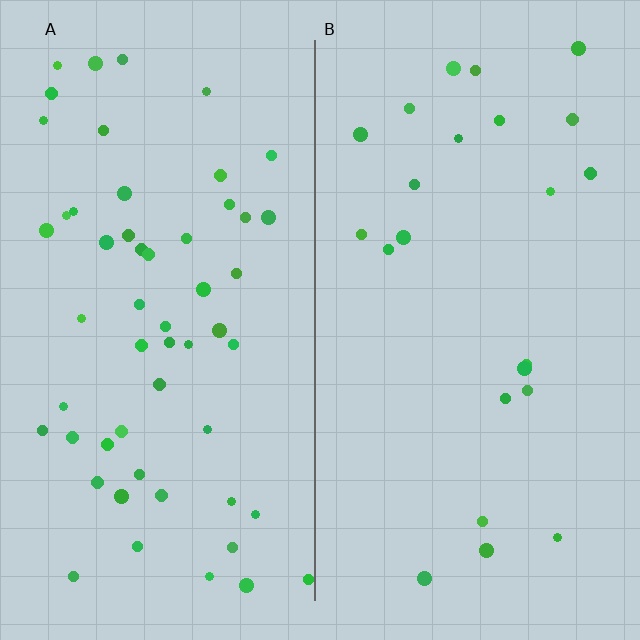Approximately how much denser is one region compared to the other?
Approximately 2.4× — region A over region B.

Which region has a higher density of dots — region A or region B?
A (the left).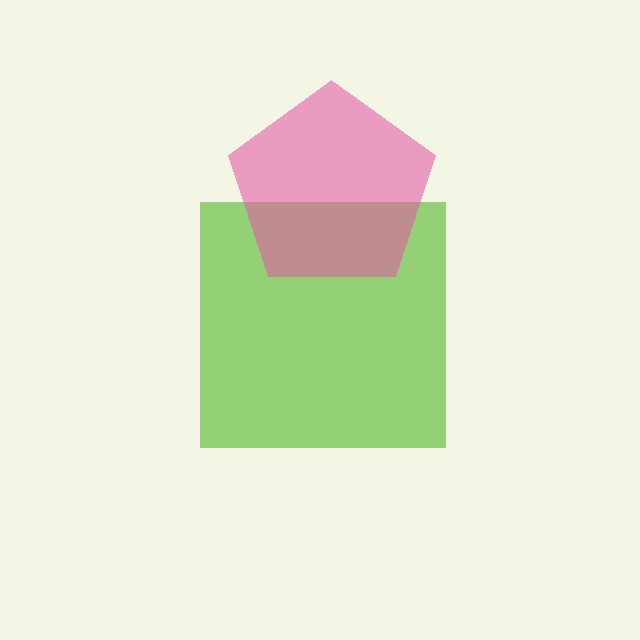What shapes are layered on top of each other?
The layered shapes are: a lime square, a pink pentagon.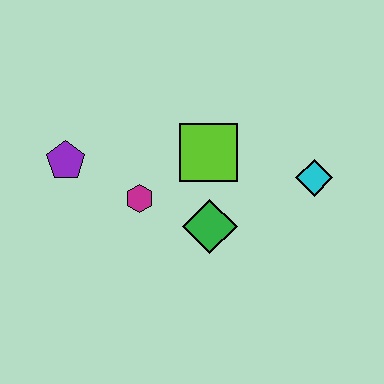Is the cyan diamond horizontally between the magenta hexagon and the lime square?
No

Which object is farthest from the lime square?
The purple pentagon is farthest from the lime square.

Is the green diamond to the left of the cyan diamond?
Yes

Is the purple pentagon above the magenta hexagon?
Yes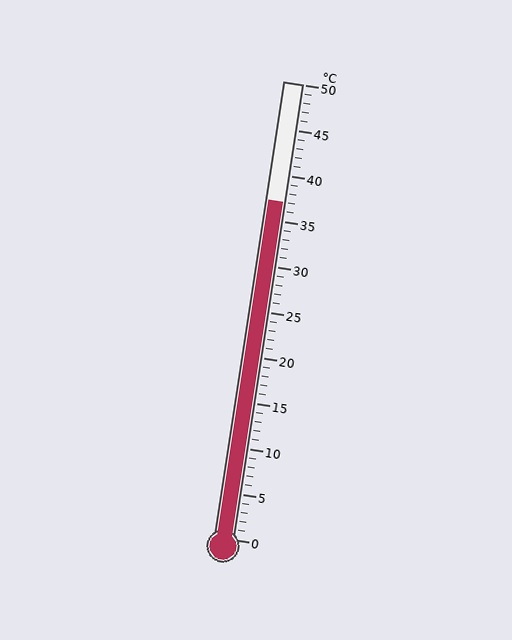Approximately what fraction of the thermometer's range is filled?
The thermometer is filled to approximately 75% of its range.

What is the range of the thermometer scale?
The thermometer scale ranges from 0°C to 50°C.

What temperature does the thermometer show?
The thermometer shows approximately 37°C.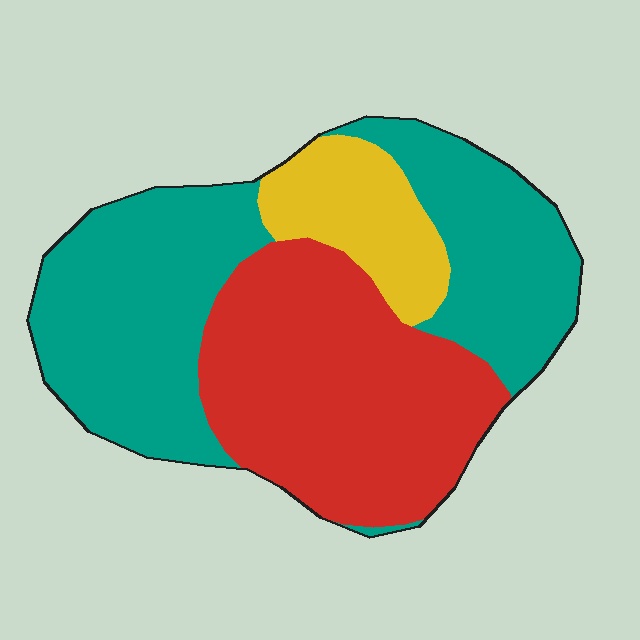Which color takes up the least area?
Yellow, at roughly 15%.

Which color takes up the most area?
Teal, at roughly 50%.